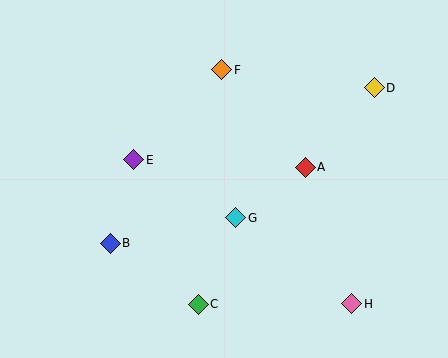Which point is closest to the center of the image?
Point G at (236, 218) is closest to the center.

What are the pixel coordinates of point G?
Point G is at (236, 218).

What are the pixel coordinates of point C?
Point C is at (198, 304).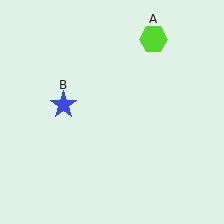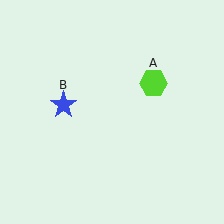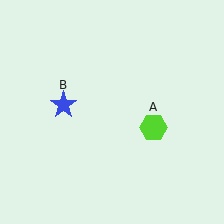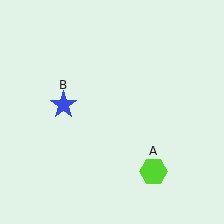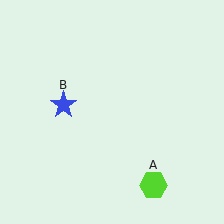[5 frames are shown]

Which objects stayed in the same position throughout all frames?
Blue star (object B) remained stationary.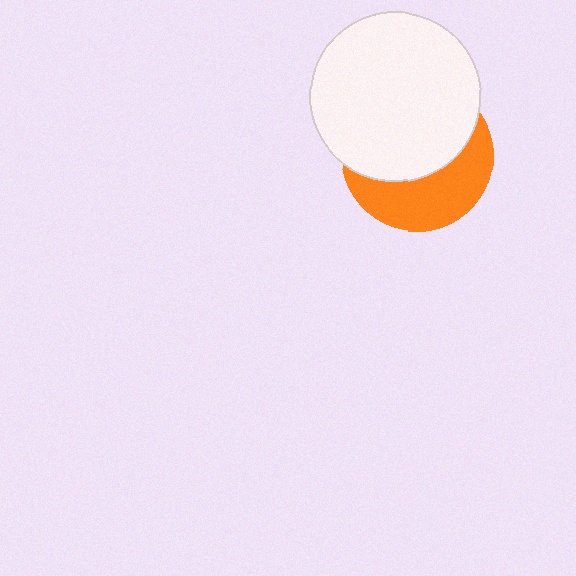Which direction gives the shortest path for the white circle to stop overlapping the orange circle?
Moving up gives the shortest separation.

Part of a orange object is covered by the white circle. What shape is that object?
It is a circle.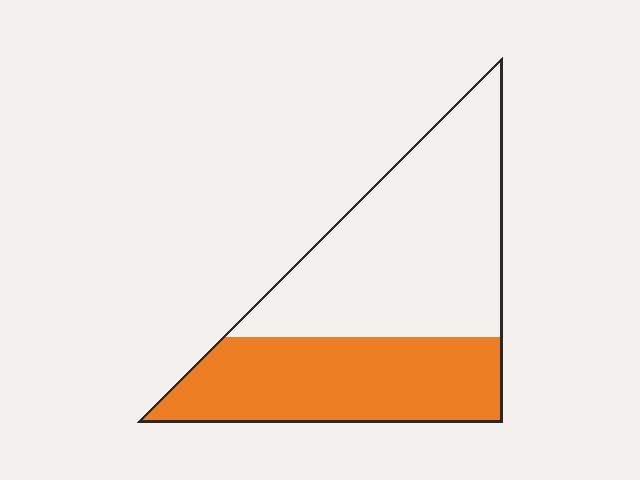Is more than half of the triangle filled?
No.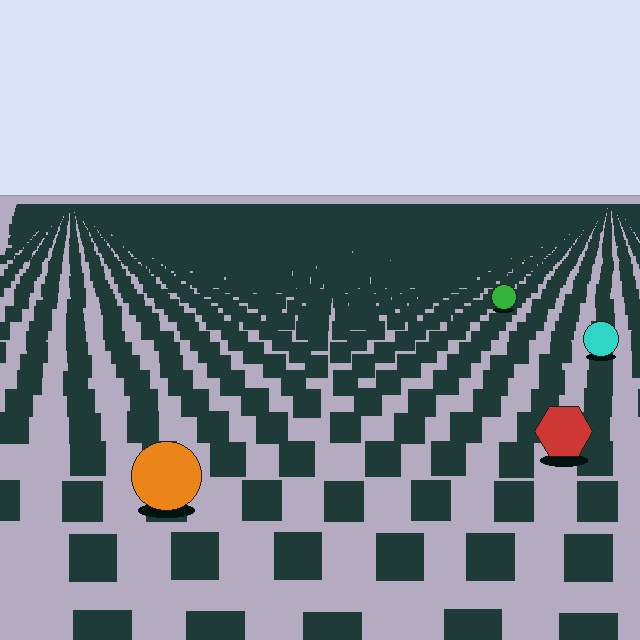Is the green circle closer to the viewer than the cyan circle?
No. The cyan circle is closer — you can tell from the texture gradient: the ground texture is coarser near it.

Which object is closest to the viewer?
The orange circle is closest. The texture marks near it are larger and more spread out.